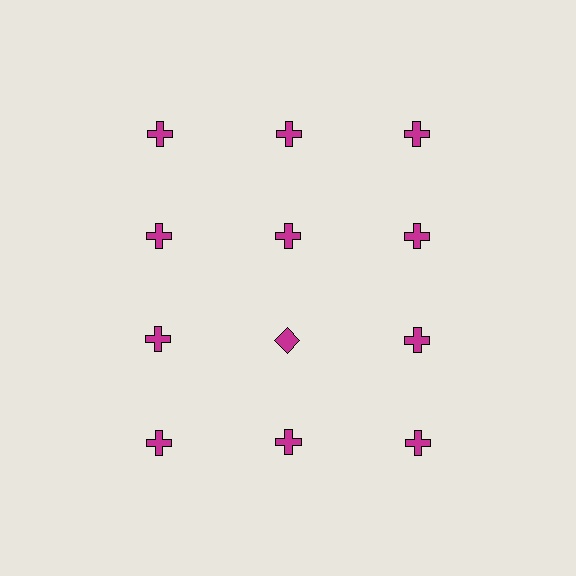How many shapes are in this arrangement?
There are 12 shapes arranged in a grid pattern.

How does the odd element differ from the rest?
It has a different shape: diamond instead of cross.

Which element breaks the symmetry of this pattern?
The magenta diamond in the third row, second from left column breaks the symmetry. All other shapes are magenta crosses.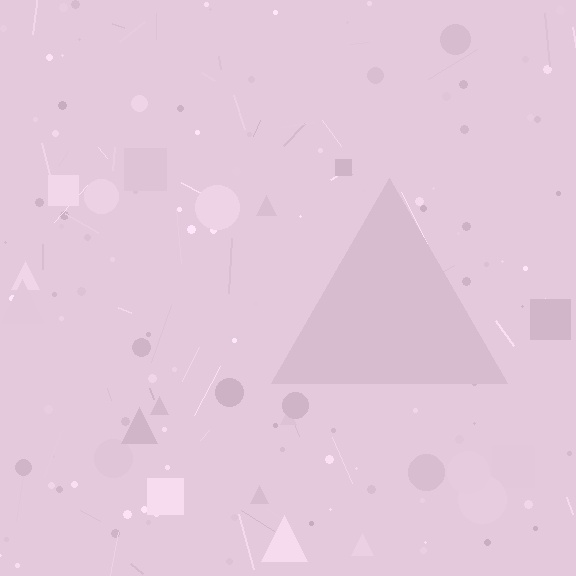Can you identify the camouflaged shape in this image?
The camouflaged shape is a triangle.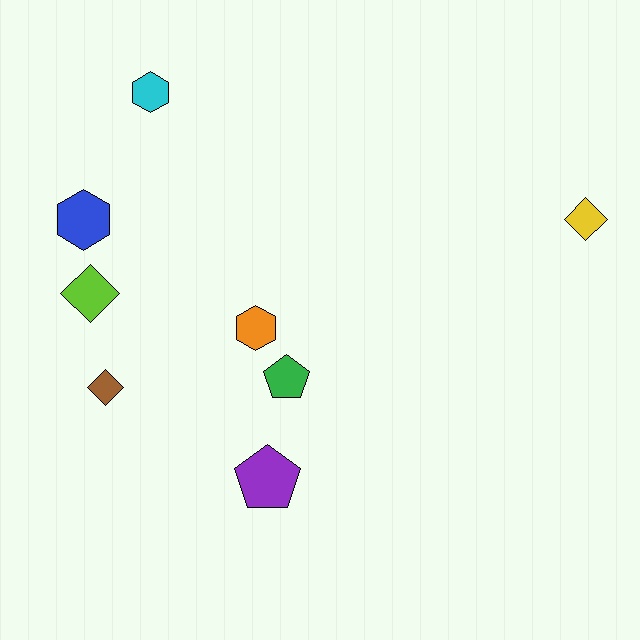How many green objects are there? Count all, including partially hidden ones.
There is 1 green object.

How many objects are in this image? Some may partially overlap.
There are 8 objects.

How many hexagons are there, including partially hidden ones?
There are 3 hexagons.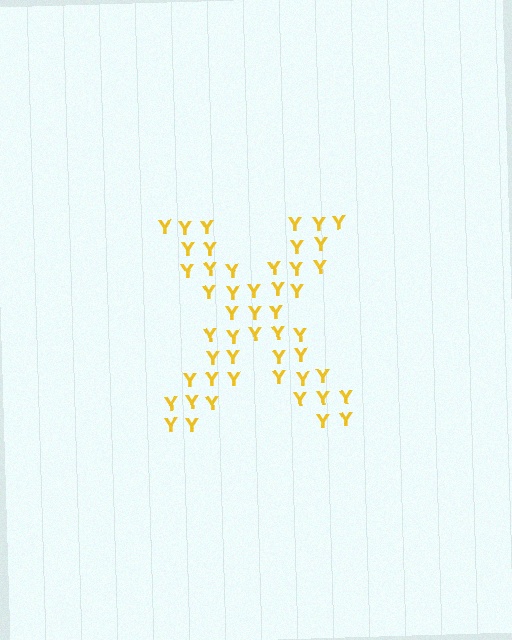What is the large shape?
The large shape is the letter X.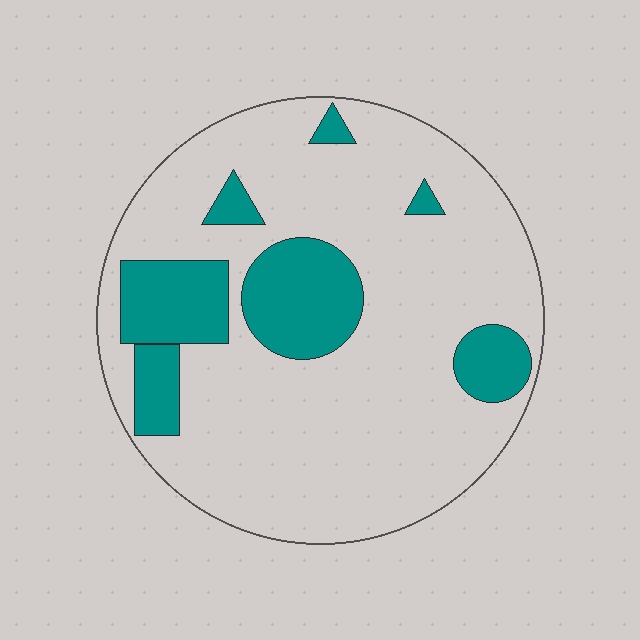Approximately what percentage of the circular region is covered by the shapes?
Approximately 20%.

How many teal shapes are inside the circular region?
7.